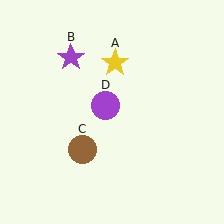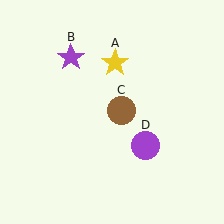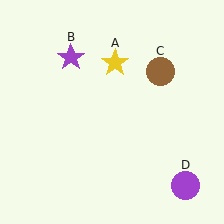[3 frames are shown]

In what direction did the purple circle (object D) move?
The purple circle (object D) moved down and to the right.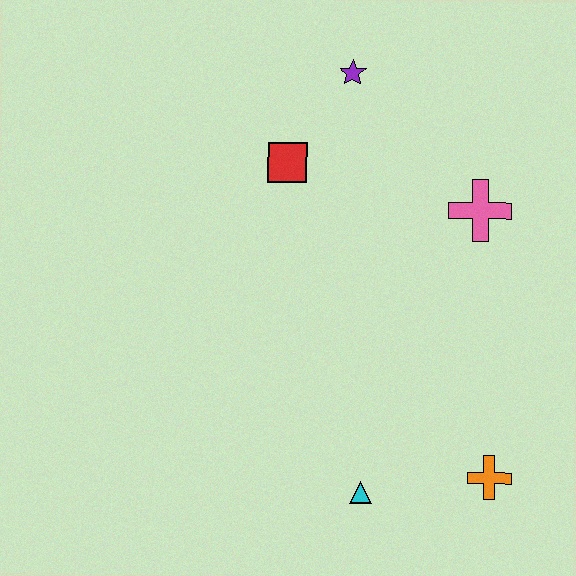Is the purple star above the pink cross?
Yes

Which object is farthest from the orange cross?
The purple star is farthest from the orange cross.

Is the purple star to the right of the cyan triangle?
No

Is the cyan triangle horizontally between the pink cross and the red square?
Yes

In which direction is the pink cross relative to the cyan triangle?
The pink cross is above the cyan triangle.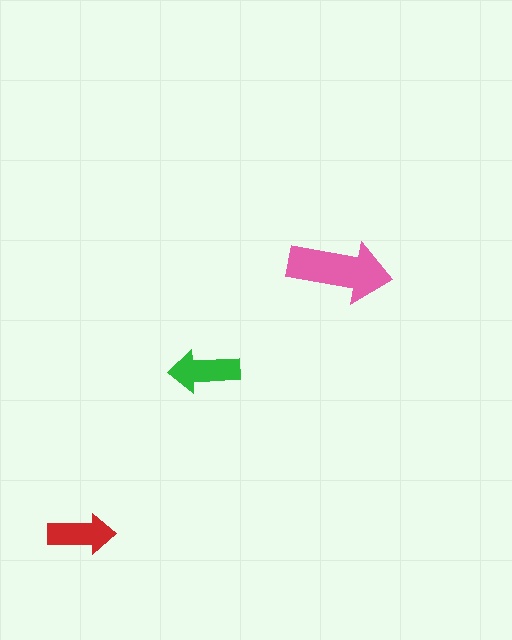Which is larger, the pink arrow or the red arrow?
The pink one.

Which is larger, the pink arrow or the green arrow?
The pink one.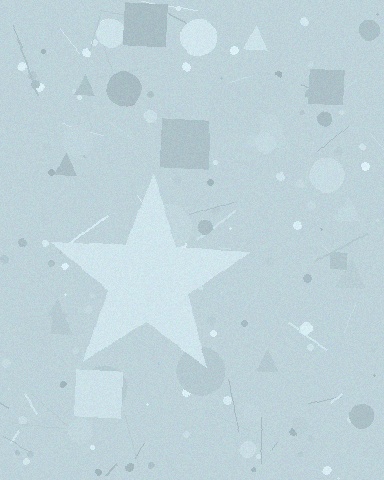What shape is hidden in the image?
A star is hidden in the image.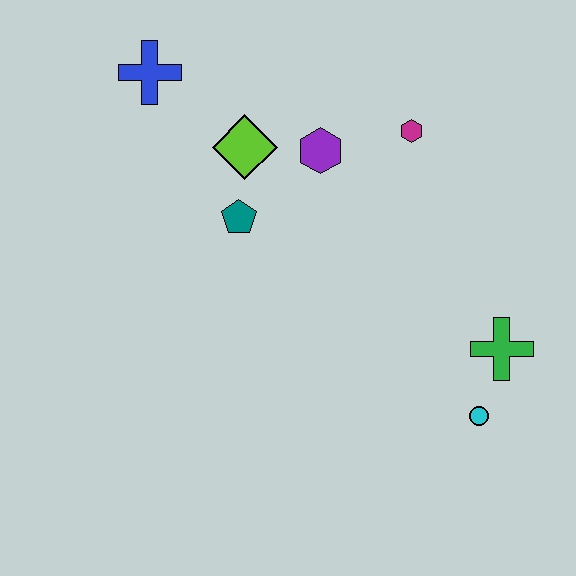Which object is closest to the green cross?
The cyan circle is closest to the green cross.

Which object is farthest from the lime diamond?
The cyan circle is farthest from the lime diamond.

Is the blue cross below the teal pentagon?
No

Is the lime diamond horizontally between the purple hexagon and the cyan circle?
No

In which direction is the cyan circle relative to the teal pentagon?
The cyan circle is to the right of the teal pentagon.